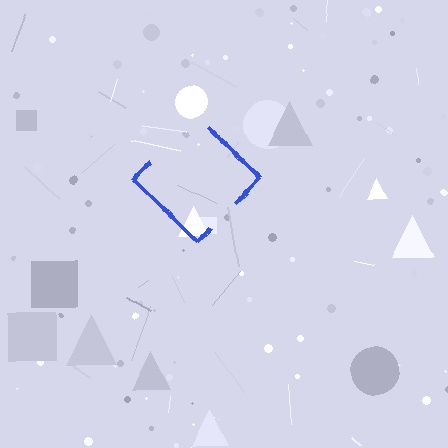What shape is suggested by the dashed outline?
The dashed outline suggests a diamond.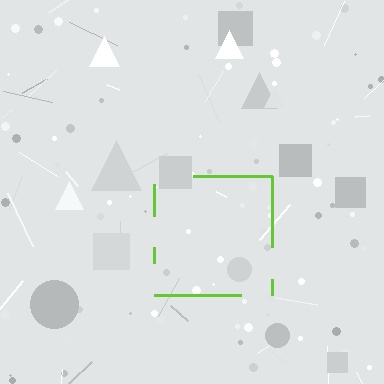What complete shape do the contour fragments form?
The contour fragments form a square.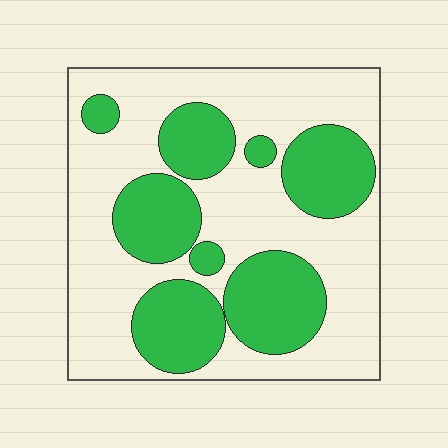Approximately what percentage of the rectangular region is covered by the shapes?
Approximately 35%.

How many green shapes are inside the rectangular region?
8.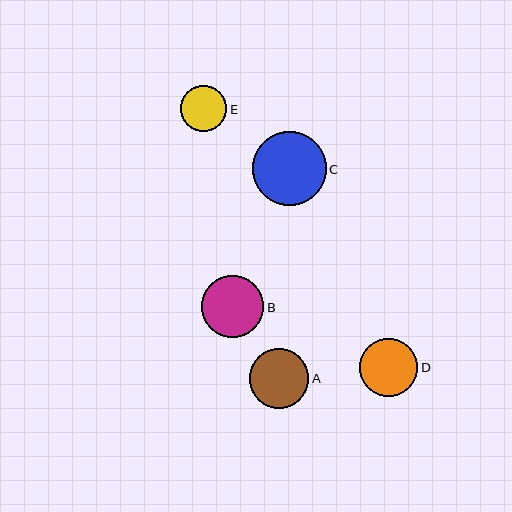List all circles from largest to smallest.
From largest to smallest: C, B, A, D, E.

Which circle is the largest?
Circle C is the largest with a size of approximately 74 pixels.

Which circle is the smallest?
Circle E is the smallest with a size of approximately 46 pixels.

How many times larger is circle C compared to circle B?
Circle C is approximately 1.2 times the size of circle B.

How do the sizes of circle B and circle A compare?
Circle B and circle A are approximately the same size.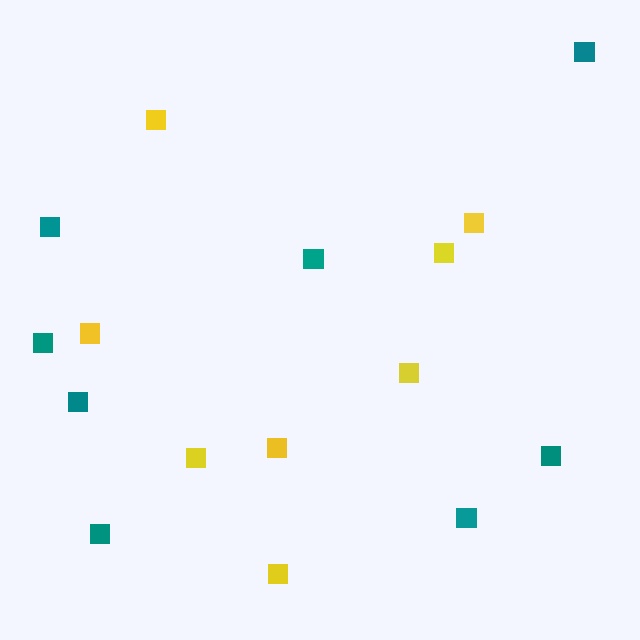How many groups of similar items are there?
There are 2 groups: one group of yellow squares (8) and one group of teal squares (8).